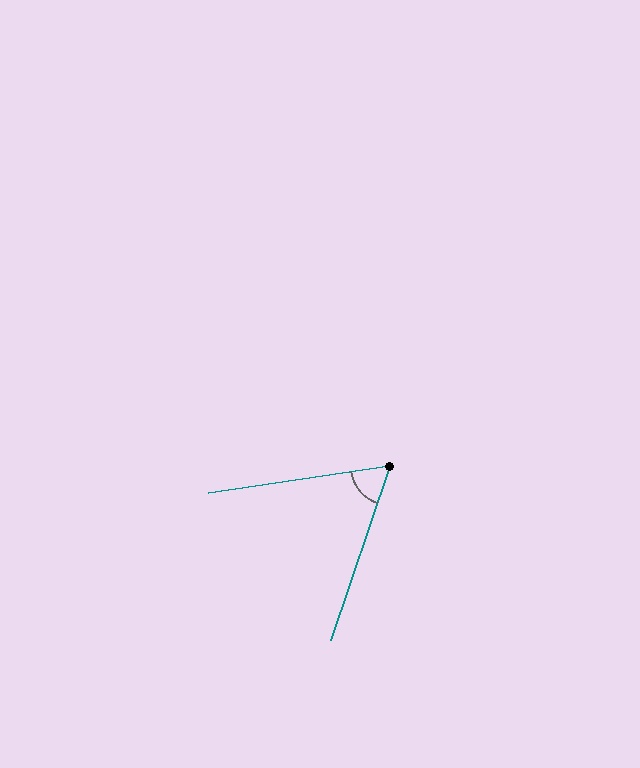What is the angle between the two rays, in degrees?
Approximately 63 degrees.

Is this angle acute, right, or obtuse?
It is acute.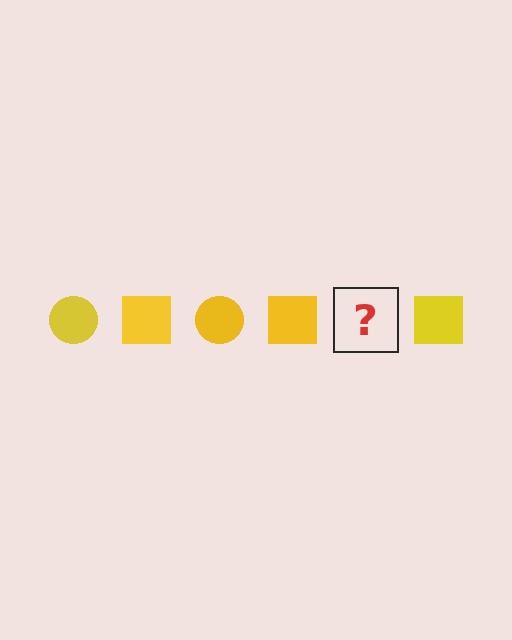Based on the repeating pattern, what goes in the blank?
The blank should be a yellow circle.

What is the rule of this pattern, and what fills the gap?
The rule is that the pattern cycles through circle, square shapes in yellow. The gap should be filled with a yellow circle.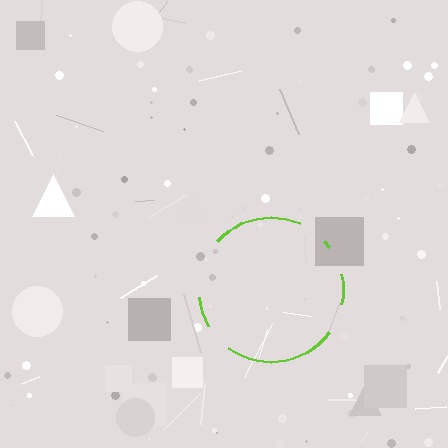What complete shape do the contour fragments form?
The contour fragments form a circle.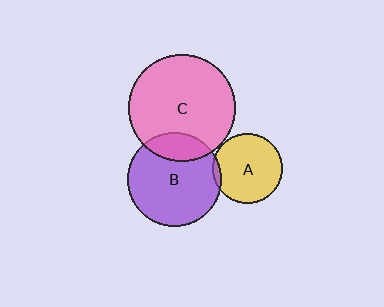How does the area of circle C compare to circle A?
Approximately 2.4 times.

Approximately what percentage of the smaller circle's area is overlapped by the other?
Approximately 5%.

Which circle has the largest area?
Circle C (pink).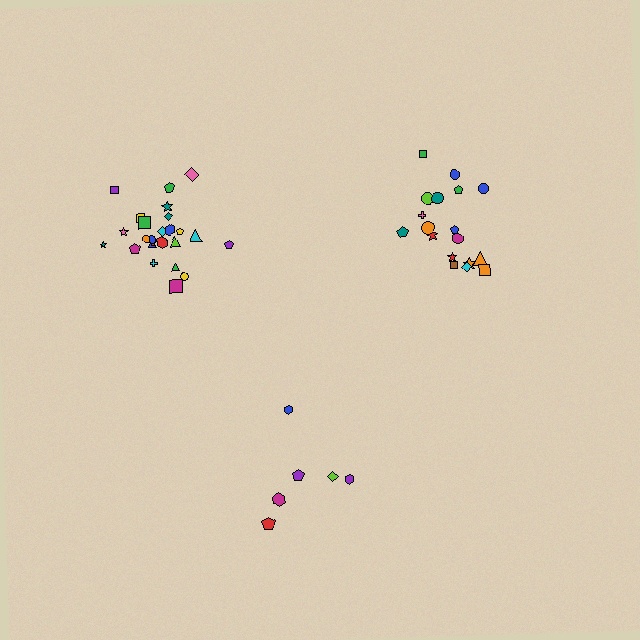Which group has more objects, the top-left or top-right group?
The top-left group.